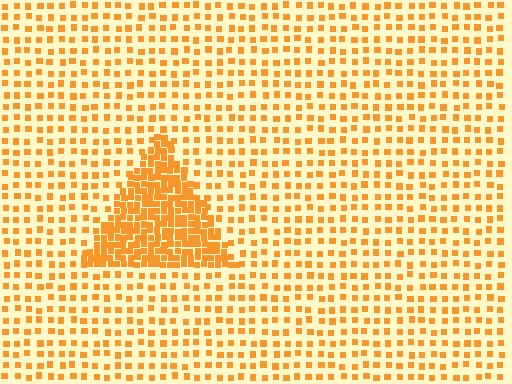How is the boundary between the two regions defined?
The boundary is defined by a change in element density (approximately 2.8x ratio). All elements are the same color, size, and shape.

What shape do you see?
I see a triangle.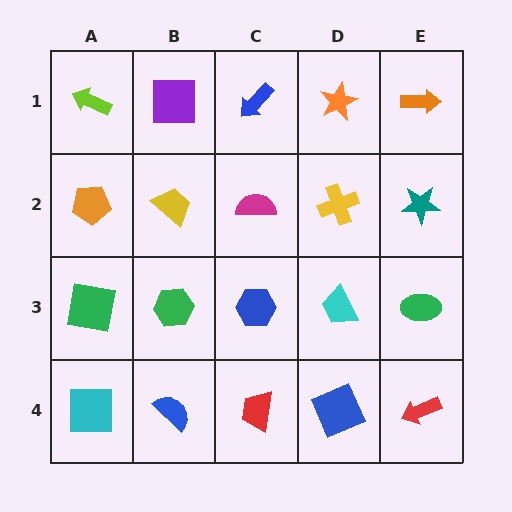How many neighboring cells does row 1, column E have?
2.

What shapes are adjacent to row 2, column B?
A purple square (row 1, column B), a green hexagon (row 3, column B), an orange pentagon (row 2, column A), a magenta semicircle (row 2, column C).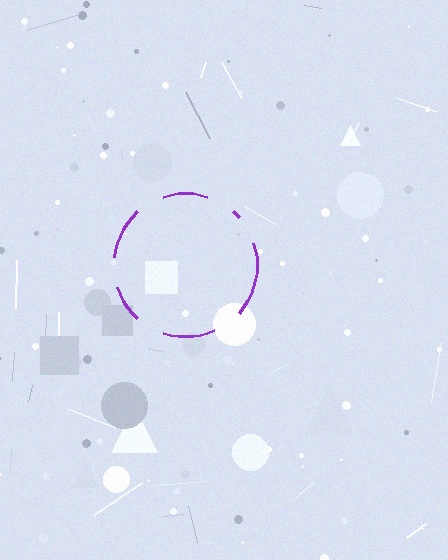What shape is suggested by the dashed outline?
The dashed outline suggests a circle.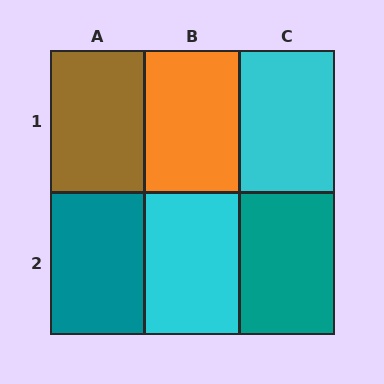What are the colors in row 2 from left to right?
Teal, cyan, teal.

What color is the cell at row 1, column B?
Orange.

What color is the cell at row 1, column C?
Cyan.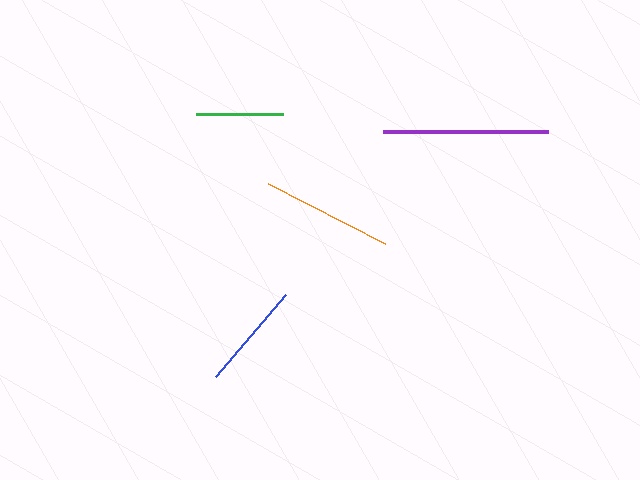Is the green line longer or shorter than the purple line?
The purple line is longer than the green line.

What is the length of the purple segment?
The purple segment is approximately 166 pixels long.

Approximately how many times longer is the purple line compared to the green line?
The purple line is approximately 1.9 times the length of the green line.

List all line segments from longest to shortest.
From longest to shortest: purple, orange, blue, green.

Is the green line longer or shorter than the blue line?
The blue line is longer than the green line.